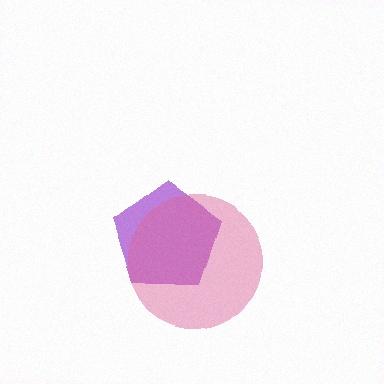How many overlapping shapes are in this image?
There are 2 overlapping shapes in the image.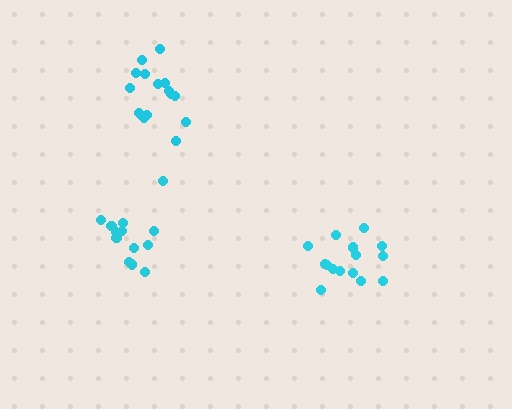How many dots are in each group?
Group 1: 15 dots, Group 2: 13 dots, Group 3: 16 dots (44 total).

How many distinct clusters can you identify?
There are 3 distinct clusters.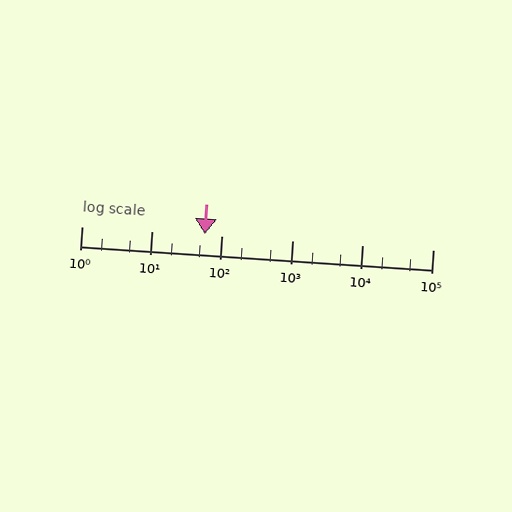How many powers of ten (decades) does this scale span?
The scale spans 5 decades, from 1 to 100000.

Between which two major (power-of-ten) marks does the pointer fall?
The pointer is between 10 and 100.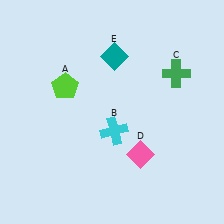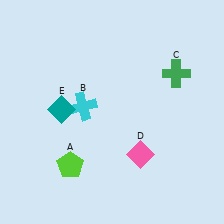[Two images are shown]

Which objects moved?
The objects that moved are: the lime pentagon (A), the cyan cross (B), the teal diamond (E).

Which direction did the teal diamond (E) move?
The teal diamond (E) moved down.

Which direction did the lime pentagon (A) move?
The lime pentagon (A) moved down.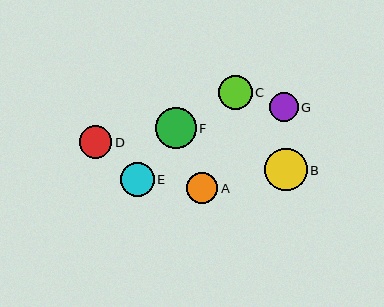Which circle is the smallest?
Circle G is the smallest with a size of approximately 29 pixels.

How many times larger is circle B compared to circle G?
Circle B is approximately 1.5 times the size of circle G.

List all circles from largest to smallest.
From largest to smallest: B, F, E, C, D, A, G.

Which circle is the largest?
Circle B is the largest with a size of approximately 43 pixels.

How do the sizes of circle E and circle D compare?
Circle E and circle D are approximately the same size.